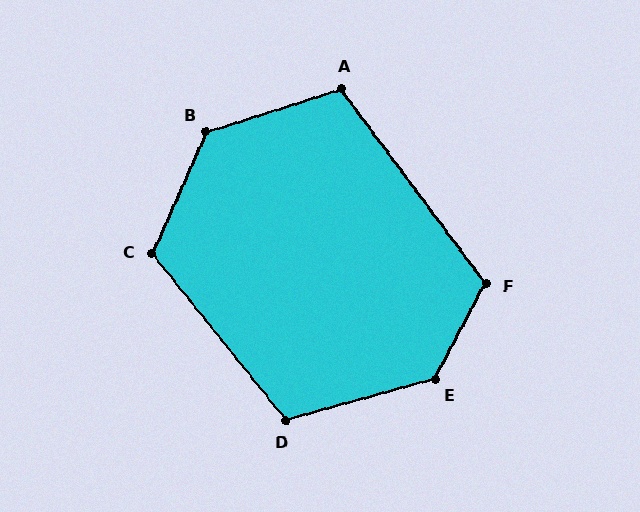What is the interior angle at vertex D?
Approximately 113 degrees (obtuse).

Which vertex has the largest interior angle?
E, at approximately 134 degrees.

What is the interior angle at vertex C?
Approximately 117 degrees (obtuse).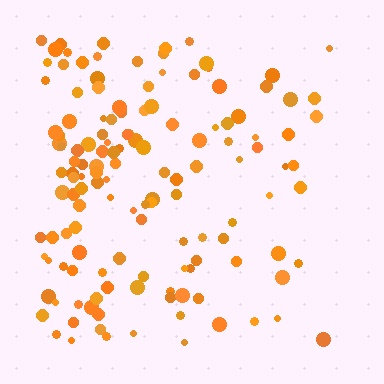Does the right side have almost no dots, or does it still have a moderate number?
Still a moderate number, just noticeably fewer than the left.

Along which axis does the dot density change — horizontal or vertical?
Horizontal.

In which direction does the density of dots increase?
From right to left, with the left side densest.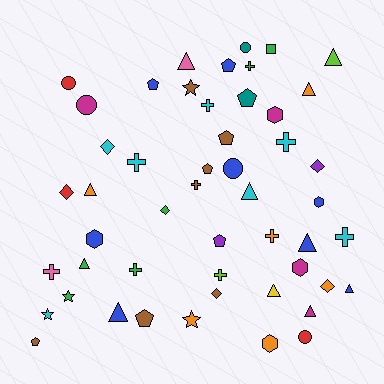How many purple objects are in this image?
There are 2 purple objects.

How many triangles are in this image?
There are 11 triangles.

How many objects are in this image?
There are 50 objects.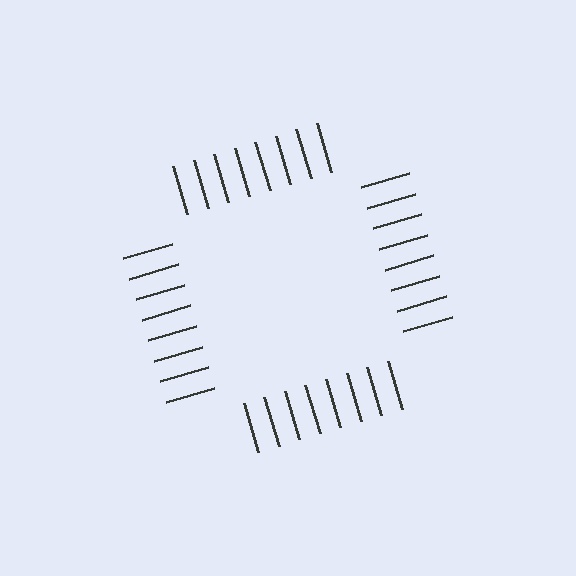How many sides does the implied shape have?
4 sides — the line-ends trace a square.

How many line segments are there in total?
32 — 8 along each of the 4 edges.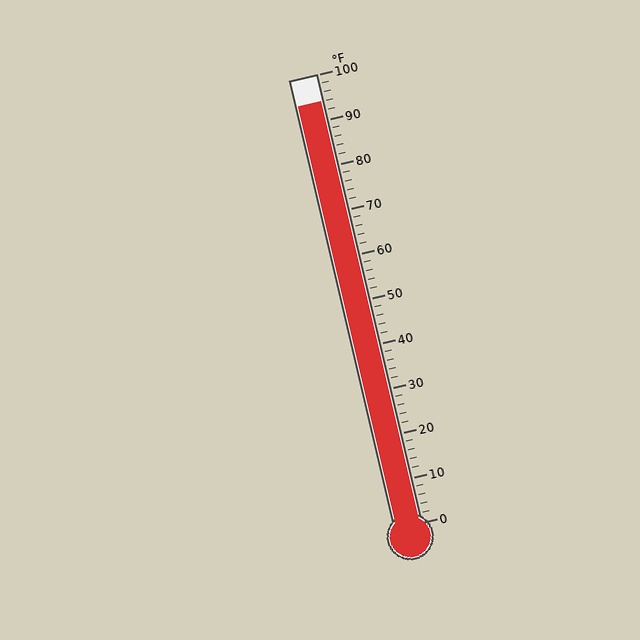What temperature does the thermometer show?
The thermometer shows approximately 94°F.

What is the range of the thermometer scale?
The thermometer scale ranges from 0°F to 100°F.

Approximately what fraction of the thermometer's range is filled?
The thermometer is filled to approximately 95% of its range.